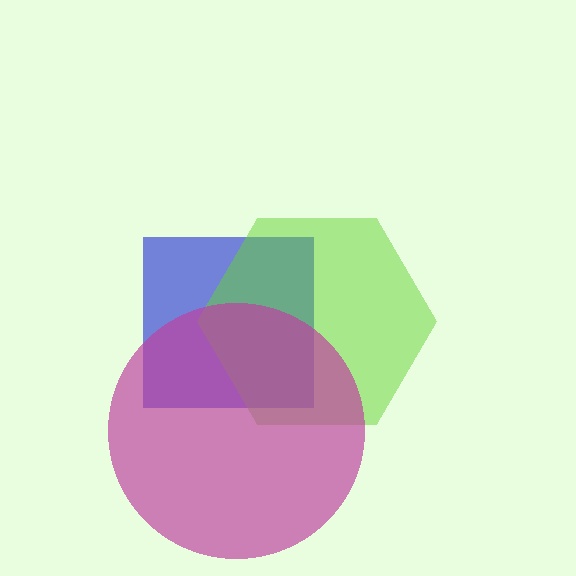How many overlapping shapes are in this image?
There are 3 overlapping shapes in the image.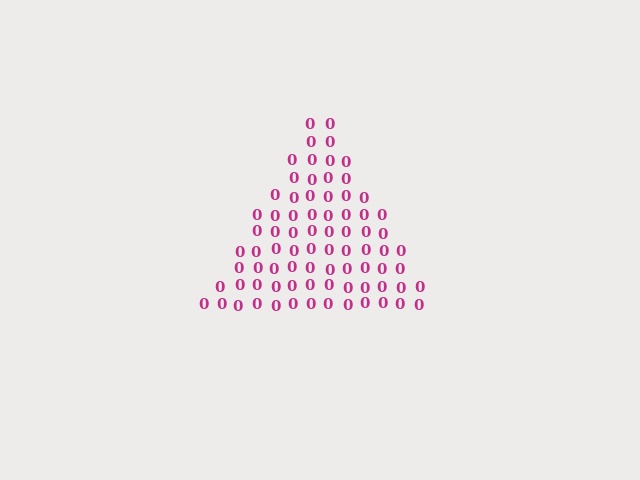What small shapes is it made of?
It is made of small digit 0's.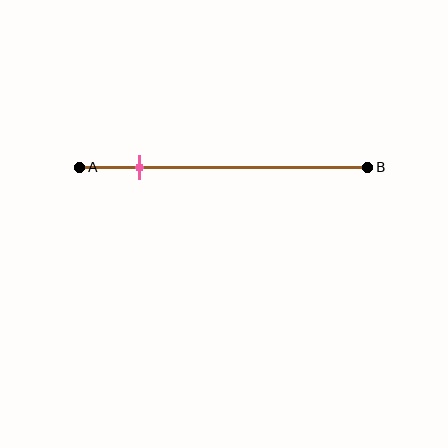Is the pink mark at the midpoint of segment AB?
No, the mark is at about 20% from A, not at the 50% midpoint.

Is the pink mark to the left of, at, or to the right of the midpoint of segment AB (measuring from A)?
The pink mark is to the left of the midpoint of segment AB.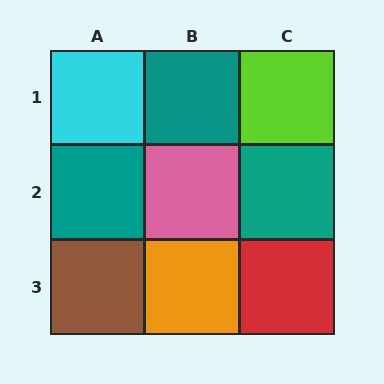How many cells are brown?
1 cell is brown.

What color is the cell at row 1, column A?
Cyan.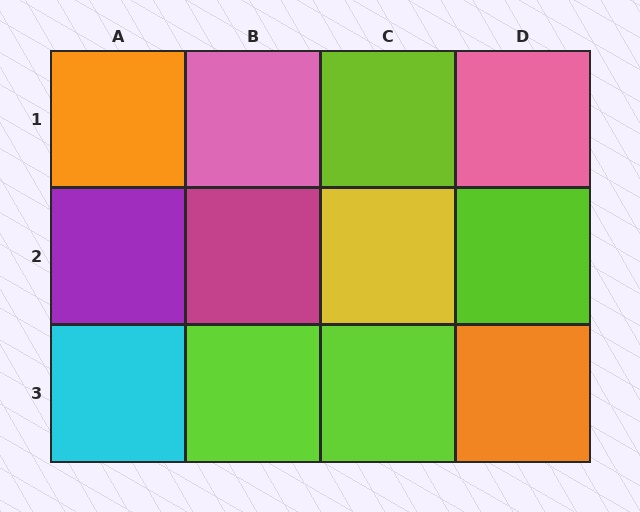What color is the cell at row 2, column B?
Magenta.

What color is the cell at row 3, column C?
Lime.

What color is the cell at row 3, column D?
Orange.